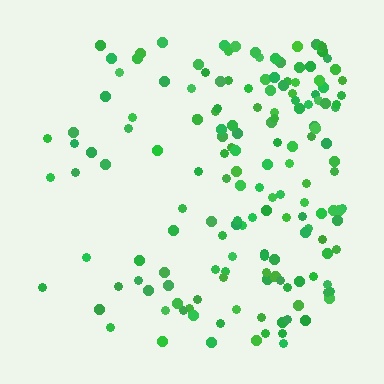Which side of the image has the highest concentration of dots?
The right.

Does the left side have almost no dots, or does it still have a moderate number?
Still a moderate number, just noticeably fewer than the right.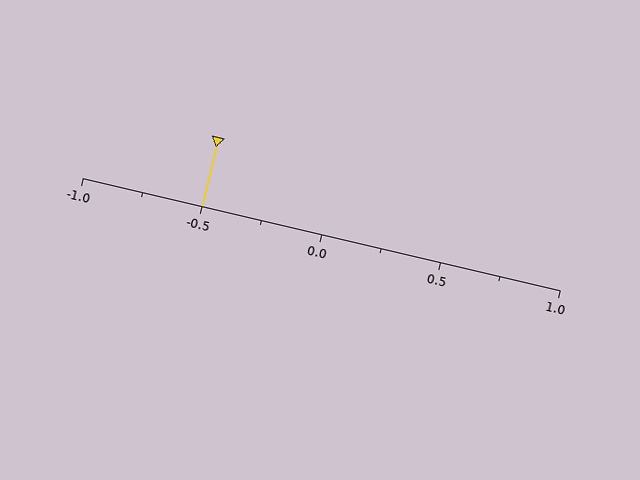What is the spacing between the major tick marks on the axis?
The major ticks are spaced 0.5 apart.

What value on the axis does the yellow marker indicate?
The marker indicates approximately -0.5.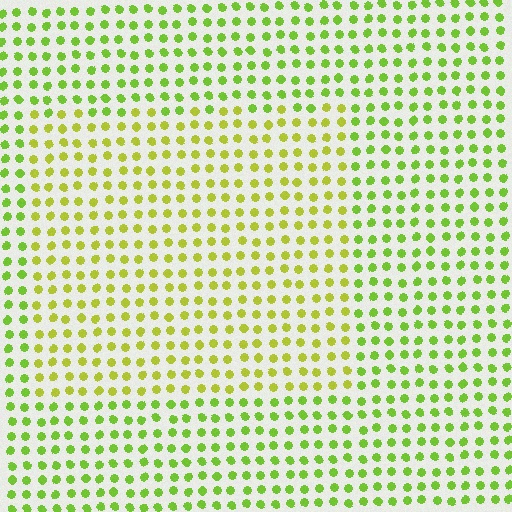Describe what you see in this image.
The image is filled with small lime elements in a uniform arrangement. A rectangle-shaped region is visible where the elements are tinted to a slightly different hue, forming a subtle color boundary.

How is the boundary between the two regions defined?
The boundary is defined purely by a slight shift in hue (about 26 degrees). Spacing, size, and orientation are identical on both sides.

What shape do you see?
I see a rectangle.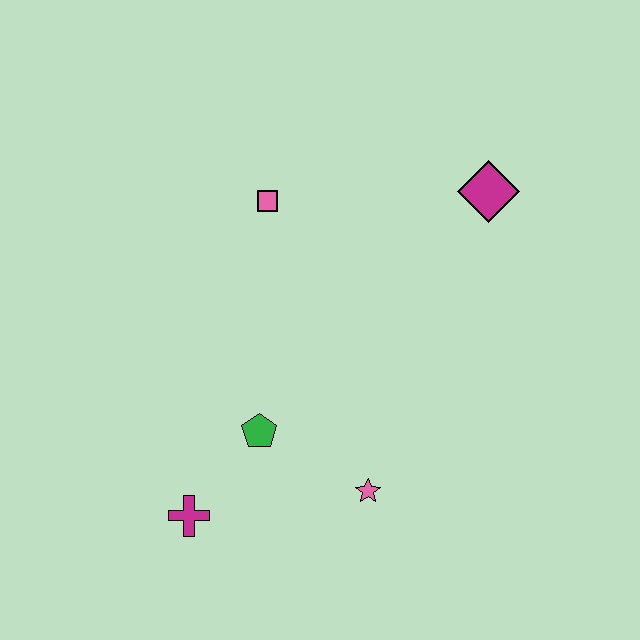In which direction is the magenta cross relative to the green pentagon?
The magenta cross is below the green pentagon.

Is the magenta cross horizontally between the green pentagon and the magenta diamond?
No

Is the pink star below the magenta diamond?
Yes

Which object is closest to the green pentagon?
The magenta cross is closest to the green pentagon.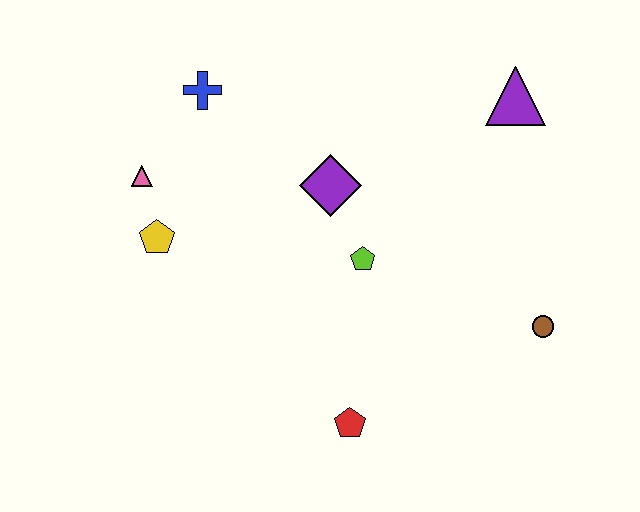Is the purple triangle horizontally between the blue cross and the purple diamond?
No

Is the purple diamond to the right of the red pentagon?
No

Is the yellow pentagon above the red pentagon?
Yes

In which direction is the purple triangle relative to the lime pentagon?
The purple triangle is above the lime pentagon.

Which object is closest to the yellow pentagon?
The pink triangle is closest to the yellow pentagon.